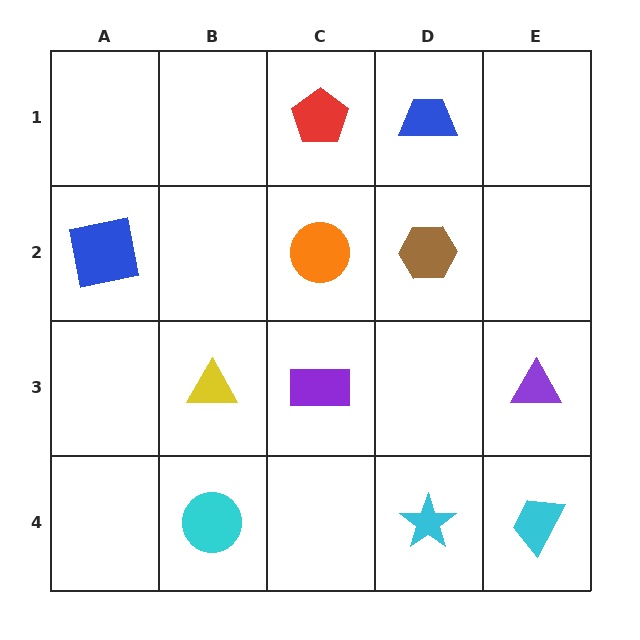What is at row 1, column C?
A red pentagon.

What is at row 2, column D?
A brown hexagon.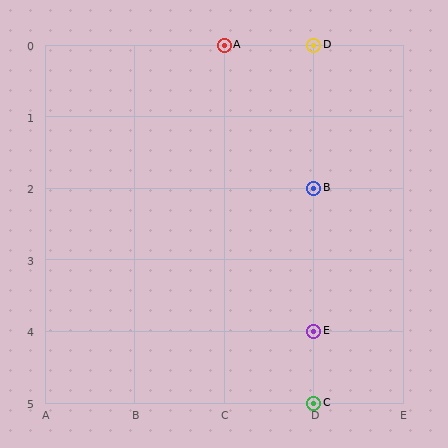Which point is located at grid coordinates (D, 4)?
Point E is at (D, 4).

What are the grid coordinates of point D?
Point D is at grid coordinates (D, 0).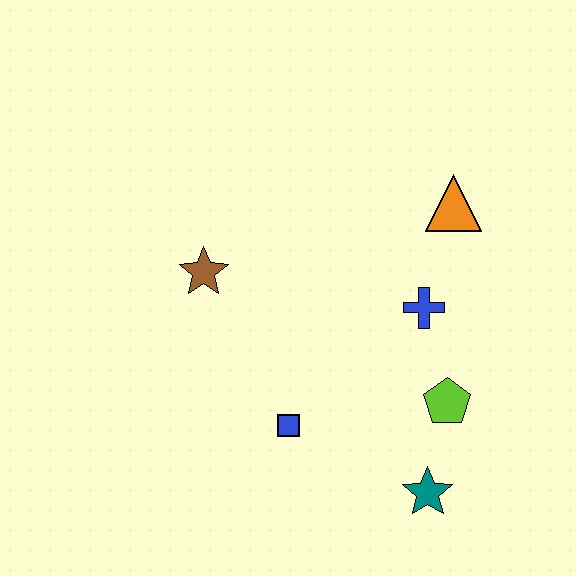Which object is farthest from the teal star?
The brown star is farthest from the teal star.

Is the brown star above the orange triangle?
No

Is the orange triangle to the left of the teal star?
No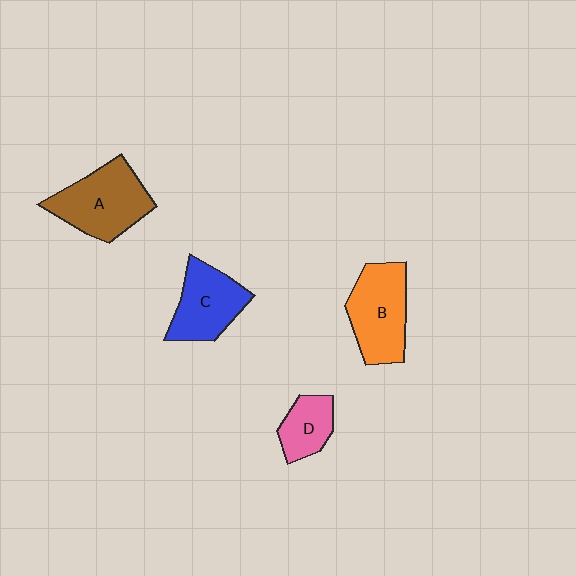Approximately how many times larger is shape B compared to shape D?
Approximately 1.8 times.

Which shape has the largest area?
Shape A (brown).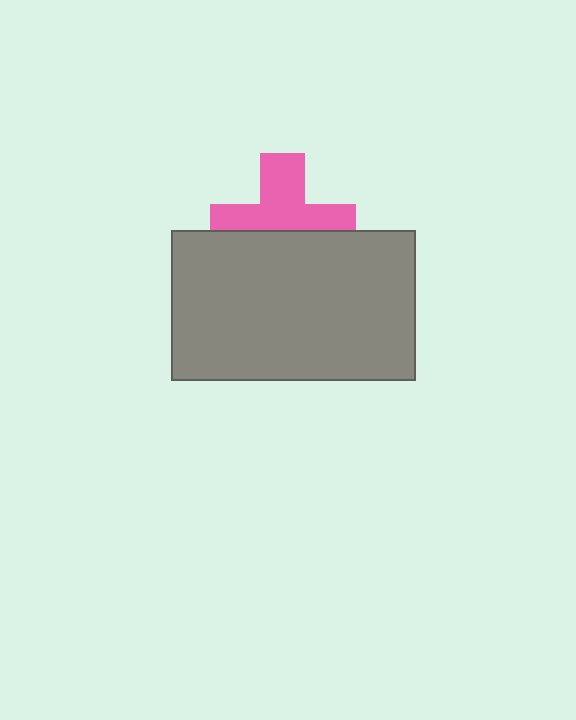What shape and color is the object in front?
The object in front is a gray rectangle.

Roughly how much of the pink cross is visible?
About half of it is visible (roughly 54%).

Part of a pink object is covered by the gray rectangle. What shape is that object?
It is a cross.